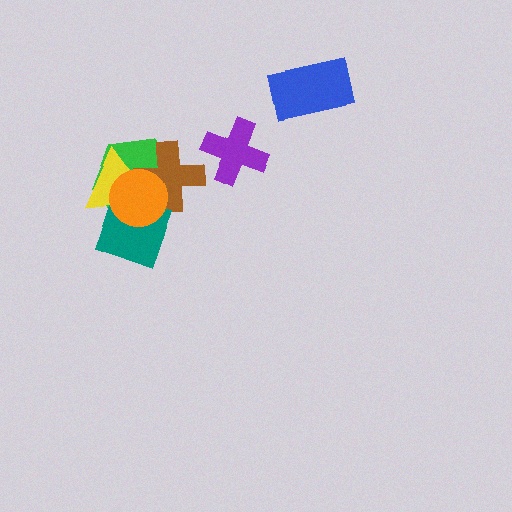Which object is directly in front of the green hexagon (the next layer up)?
The brown cross is directly in front of the green hexagon.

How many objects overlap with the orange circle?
4 objects overlap with the orange circle.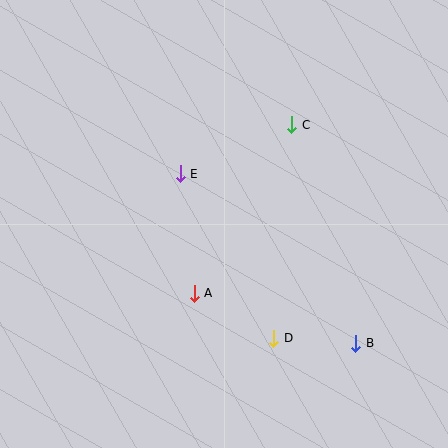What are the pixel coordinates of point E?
Point E is at (180, 174).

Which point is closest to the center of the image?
Point E at (180, 174) is closest to the center.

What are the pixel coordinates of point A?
Point A is at (194, 293).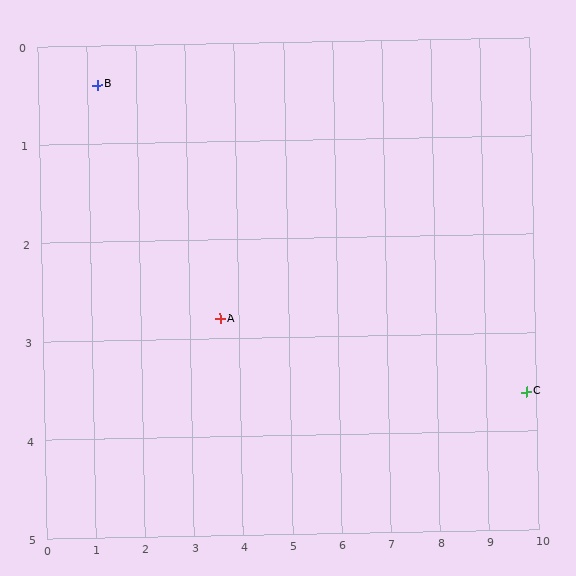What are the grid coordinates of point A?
Point A is at approximately (3.6, 2.8).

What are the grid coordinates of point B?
Point B is at approximately (1.2, 0.4).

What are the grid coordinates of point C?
Point C is at approximately (9.8, 3.6).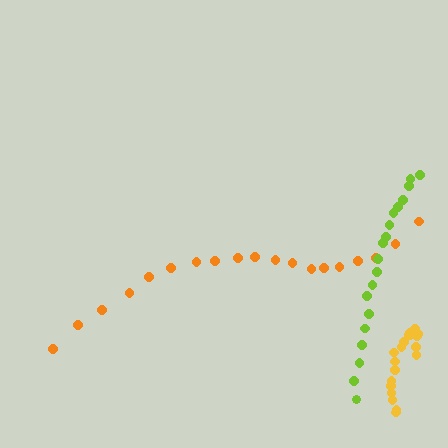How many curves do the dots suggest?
There are 3 distinct paths.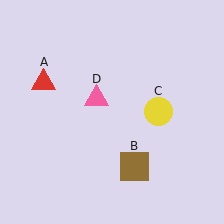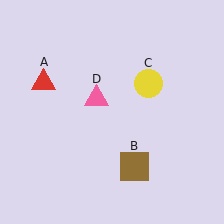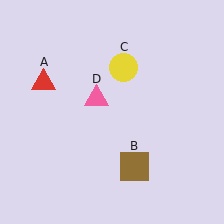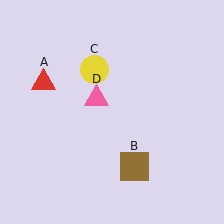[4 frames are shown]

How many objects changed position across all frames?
1 object changed position: yellow circle (object C).